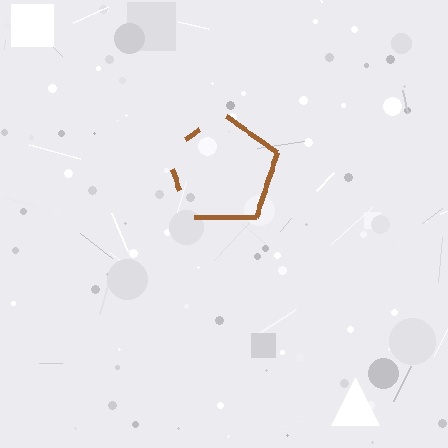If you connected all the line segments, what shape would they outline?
They would outline a pentagon.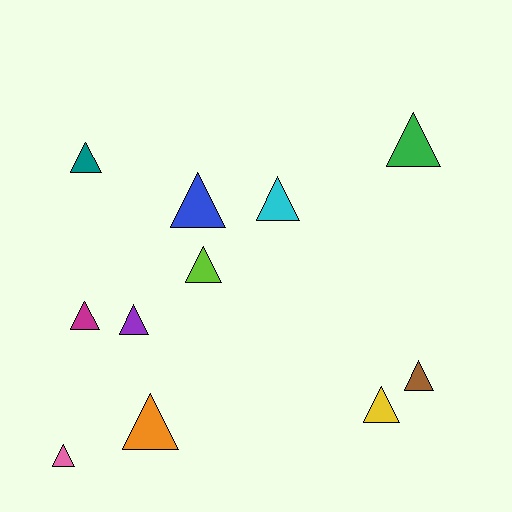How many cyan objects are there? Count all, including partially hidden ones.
There is 1 cyan object.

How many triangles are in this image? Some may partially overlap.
There are 11 triangles.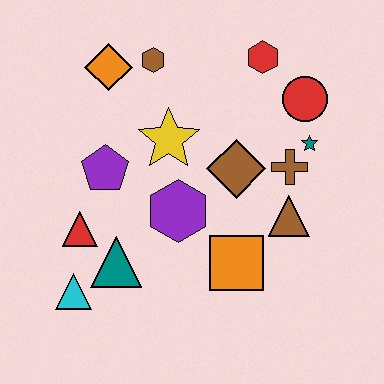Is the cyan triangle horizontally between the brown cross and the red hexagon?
No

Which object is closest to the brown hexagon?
The orange diamond is closest to the brown hexagon.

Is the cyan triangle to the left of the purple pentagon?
Yes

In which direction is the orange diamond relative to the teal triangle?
The orange diamond is above the teal triangle.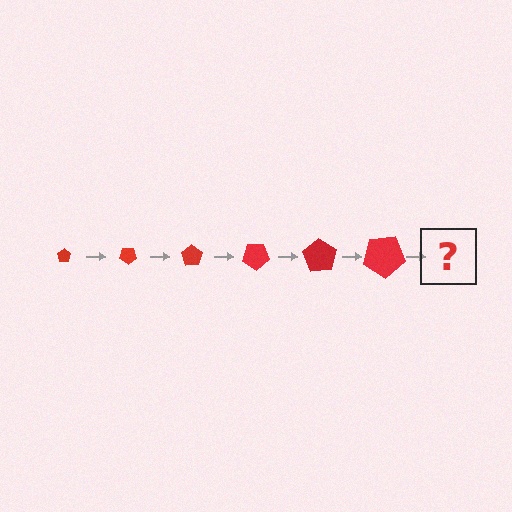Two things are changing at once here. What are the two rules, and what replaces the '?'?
The two rules are that the pentagon grows larger each step and it rotates 35 degrees each step. The '?' should be a pentagon, larger than the previous one and rotated 210 degrees from the start.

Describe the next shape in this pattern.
It should be a pentagon, larger than the previous one and rotated 210 degrees from the start.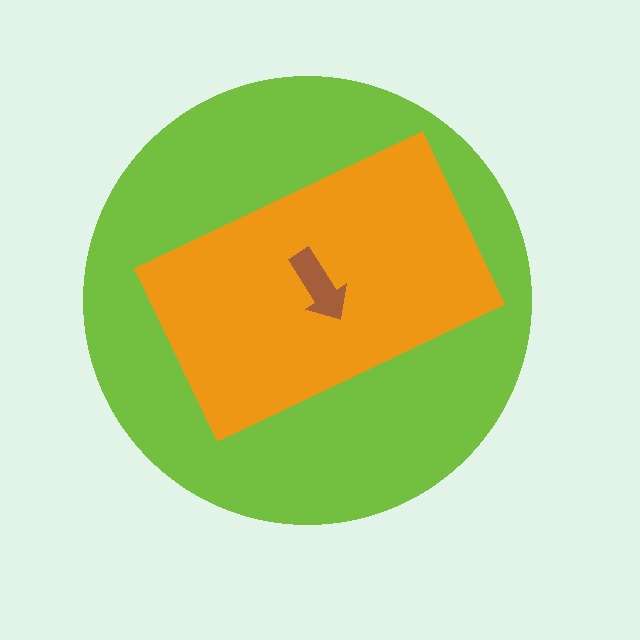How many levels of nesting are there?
3.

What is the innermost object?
The brown arrow.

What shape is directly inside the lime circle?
The orange rectangle.